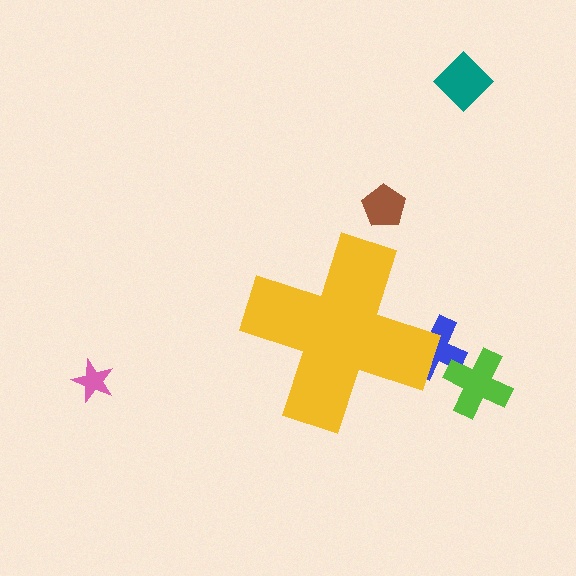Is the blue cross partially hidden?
Yes, the blue cross is partially hidden behind the yellow cross.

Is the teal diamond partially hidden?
No, the teal diamond is fully visible.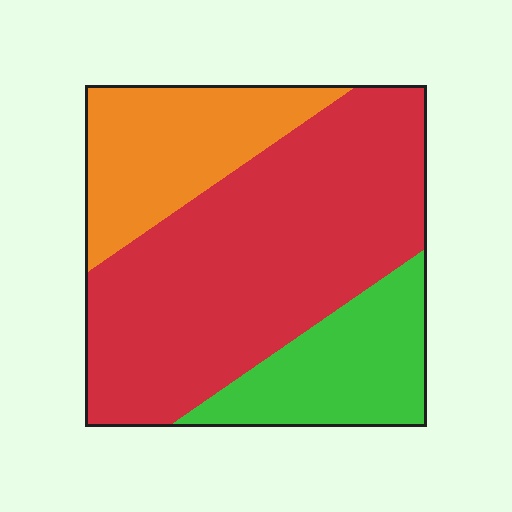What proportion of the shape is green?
Green covers 20% of the shape.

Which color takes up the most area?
Red, at roughly 60%.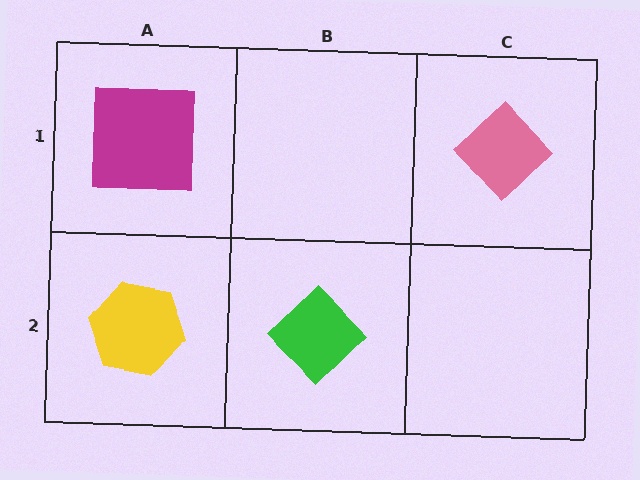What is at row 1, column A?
A magenta square.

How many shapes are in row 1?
2 shapes.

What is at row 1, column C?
A pink diamond.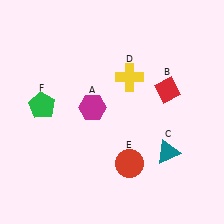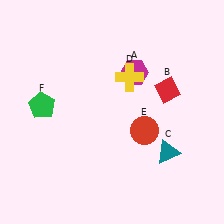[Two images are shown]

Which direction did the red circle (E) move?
The red circle (E) moved up.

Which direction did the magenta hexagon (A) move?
The magenta hexagon (A) moved right.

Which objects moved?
The objects that moved are: the magenta hexagon (A), the red circle (E).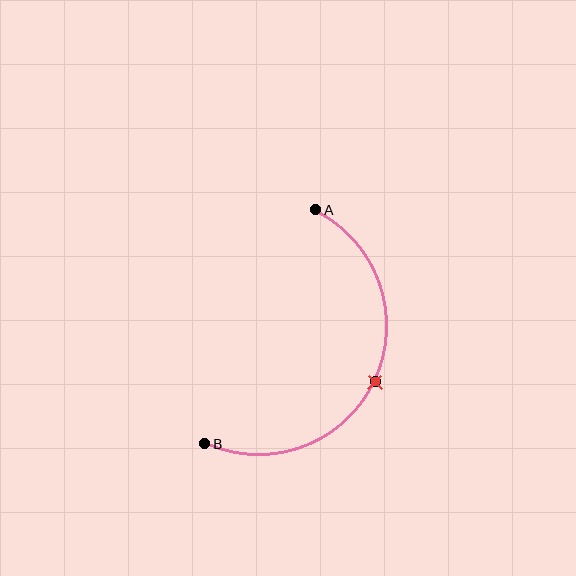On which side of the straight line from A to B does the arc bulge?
The arc bulges to the right of the straight line connecting A and B.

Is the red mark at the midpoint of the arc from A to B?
Yes. The red mark lies on the arc at equal arc-length from both A and B — it is the arc midpoint.